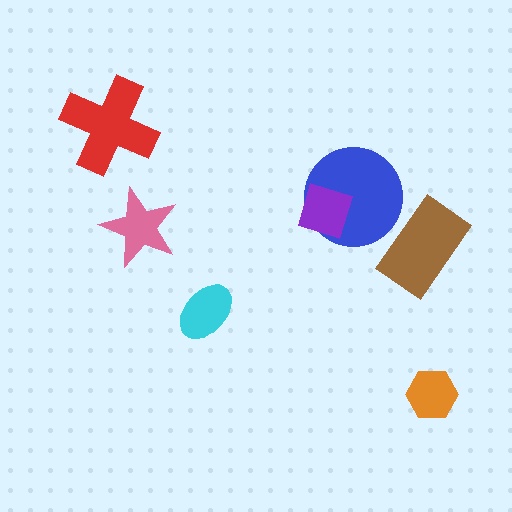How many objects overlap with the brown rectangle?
0 objects overlap with the brown rectangle.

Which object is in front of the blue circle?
The purple diamond is in front of the blue circle.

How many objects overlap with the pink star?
0 objects overlap with the pink star.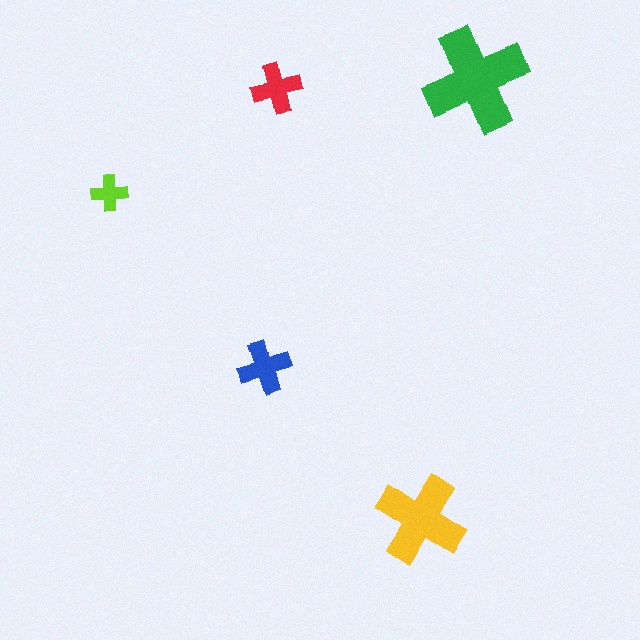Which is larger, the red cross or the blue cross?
The blue one.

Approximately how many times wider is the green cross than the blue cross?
About 2 times wider.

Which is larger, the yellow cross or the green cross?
The green one.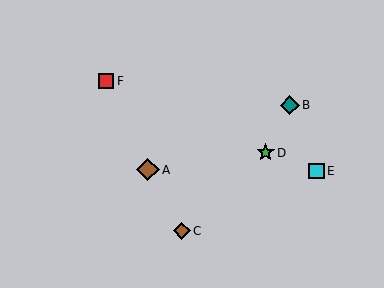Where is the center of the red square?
The center of the red square is at (106, 81).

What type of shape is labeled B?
Shape B is a teal diamond.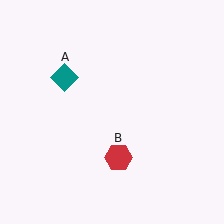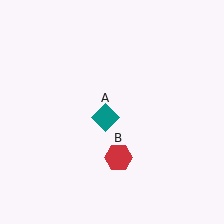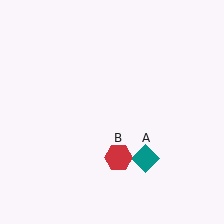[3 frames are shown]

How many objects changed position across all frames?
1 object changed position: teal diamond (object A).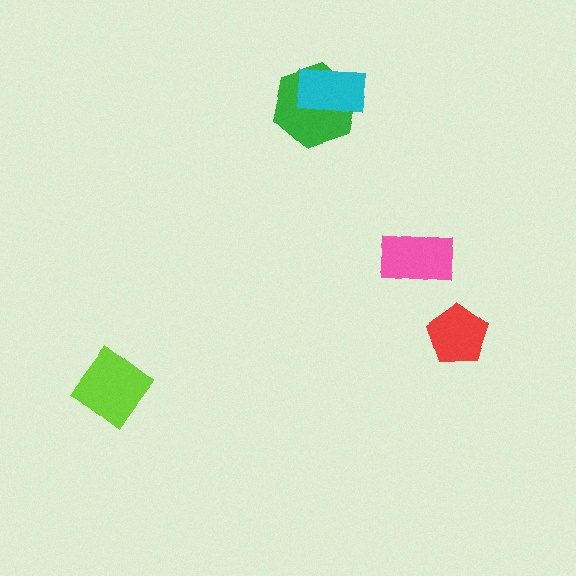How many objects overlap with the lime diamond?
0 objects overlap with the lime diamond.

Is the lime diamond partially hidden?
No, no other shape covers it.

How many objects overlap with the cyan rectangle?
1 object overlaps with the cyan rectangle.